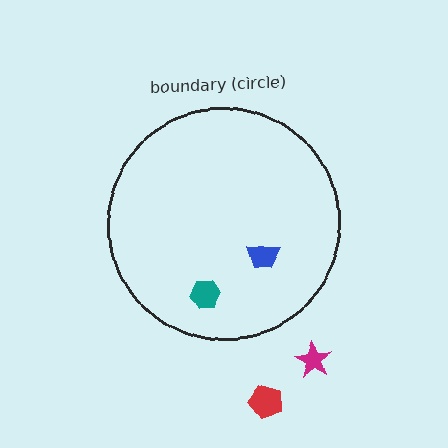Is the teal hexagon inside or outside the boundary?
Inside.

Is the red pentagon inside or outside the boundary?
Outside.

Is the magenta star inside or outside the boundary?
Outside.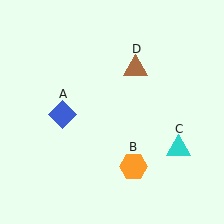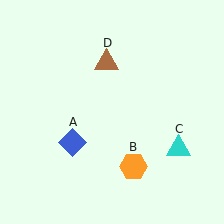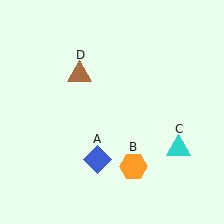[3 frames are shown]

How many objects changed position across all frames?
2 objects changed position: blue diamond (object A), brown triangle (object D).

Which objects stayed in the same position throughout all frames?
Orange hexagon (object B) and cyan triangle (object C) remained stationary.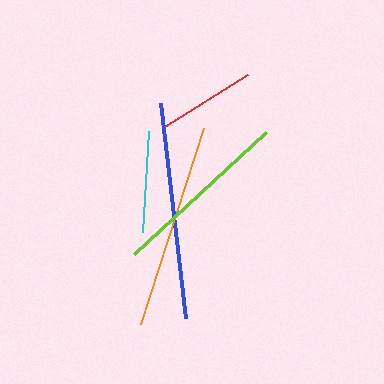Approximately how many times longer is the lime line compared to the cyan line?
The lime line is approximately 1.8 times the length of the cyan line.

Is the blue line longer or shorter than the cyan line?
The blue line is longer than the cyan line.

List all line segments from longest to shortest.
From longest to shortest: blue, orange, lime, cyan, red.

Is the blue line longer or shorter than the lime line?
The blue line is longer than the lime line.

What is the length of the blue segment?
The blue segment is approximately 217 pixels long.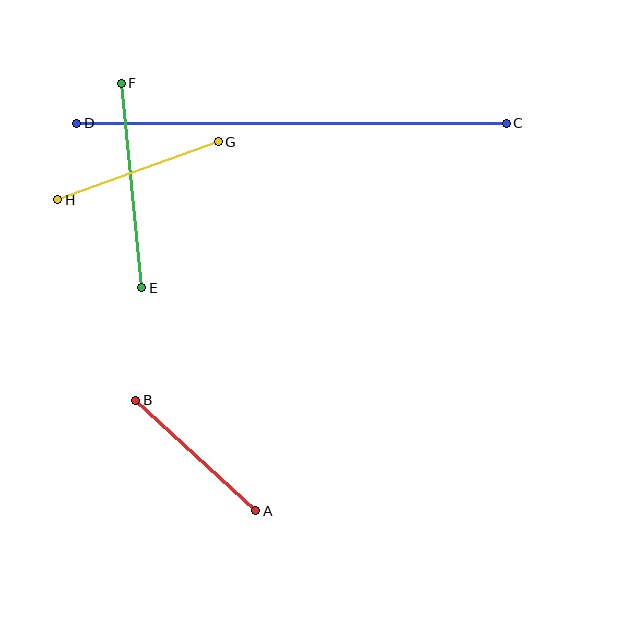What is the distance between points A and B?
The distance is approximately 163 pixels.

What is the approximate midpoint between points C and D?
The midpoint is at approximately (292, 123) pixels.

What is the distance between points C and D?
The distance is approximately 430 pixels.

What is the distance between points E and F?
The distance is approximately 206 pixels.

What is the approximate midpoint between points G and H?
The midpoint is at approximately (138, 171) pixels.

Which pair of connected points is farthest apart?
Points C and D are farthest apart.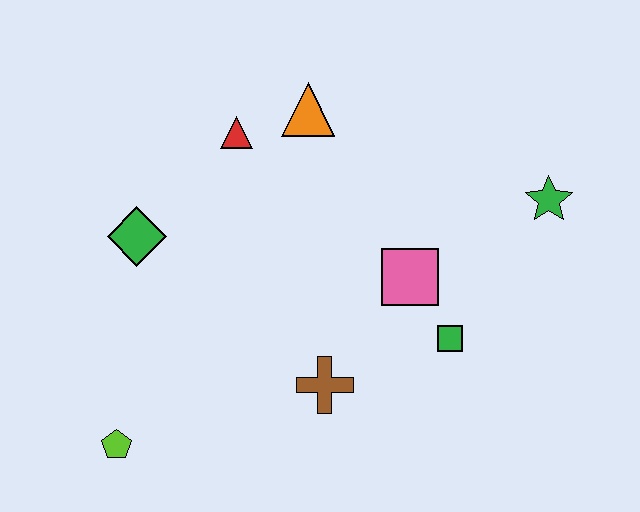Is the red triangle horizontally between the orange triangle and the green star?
No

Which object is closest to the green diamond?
The red triangle is closest to the green diamond.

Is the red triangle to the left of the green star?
Yes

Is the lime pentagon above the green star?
No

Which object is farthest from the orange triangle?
The lime pentagon is farthest from the orange triangle.